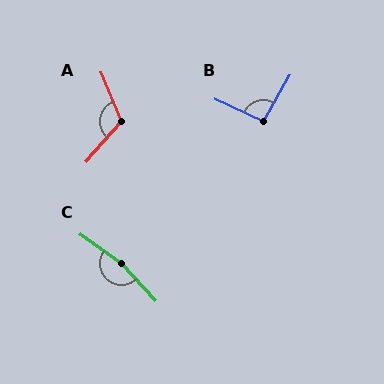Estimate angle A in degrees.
Approximately 116 degrees.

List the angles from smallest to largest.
B (95°), A (116°), C (168°).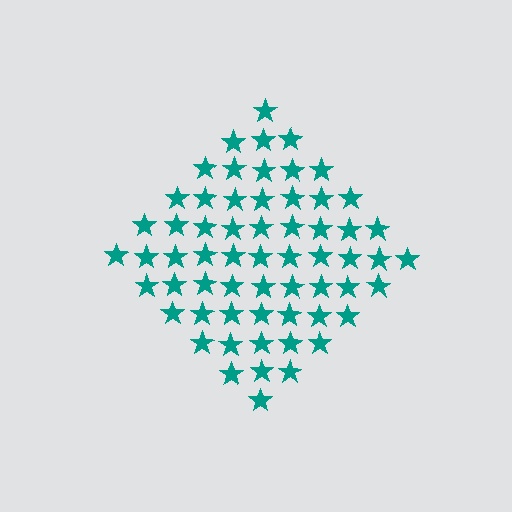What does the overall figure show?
The overall figure shows a diamond.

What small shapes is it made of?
It is made of small stars.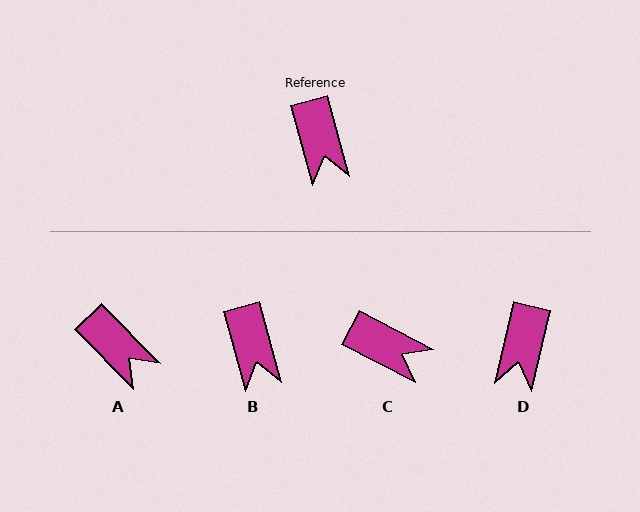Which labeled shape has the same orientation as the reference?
B.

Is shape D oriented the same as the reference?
No, it is off by about 28 degrees.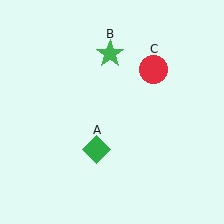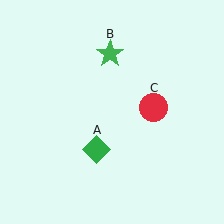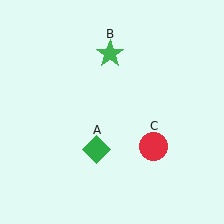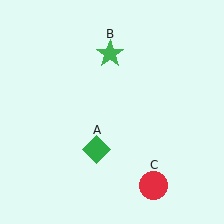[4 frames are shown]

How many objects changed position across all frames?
1 object changed position: red circle (object C).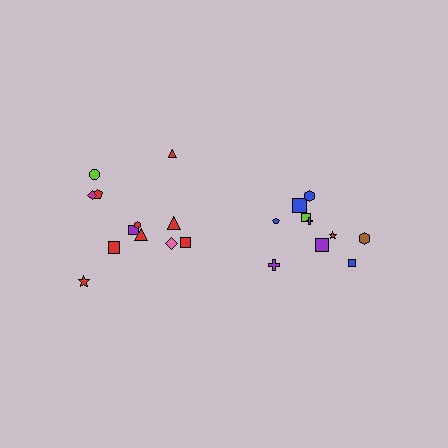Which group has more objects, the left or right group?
The left group.